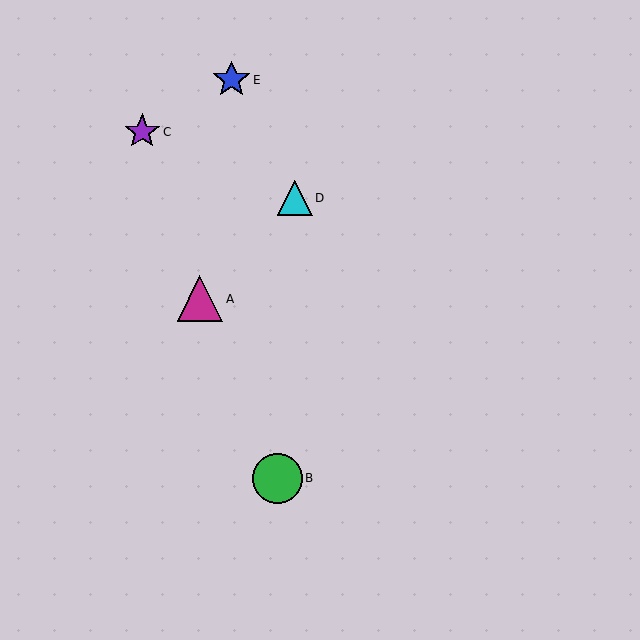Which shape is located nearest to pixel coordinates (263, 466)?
The green circle (labeled B) at (277, 478) is nearest to that location.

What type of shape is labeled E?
Shape E is a blue star.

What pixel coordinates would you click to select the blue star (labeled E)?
Click at (232, 80) to select the blue star E.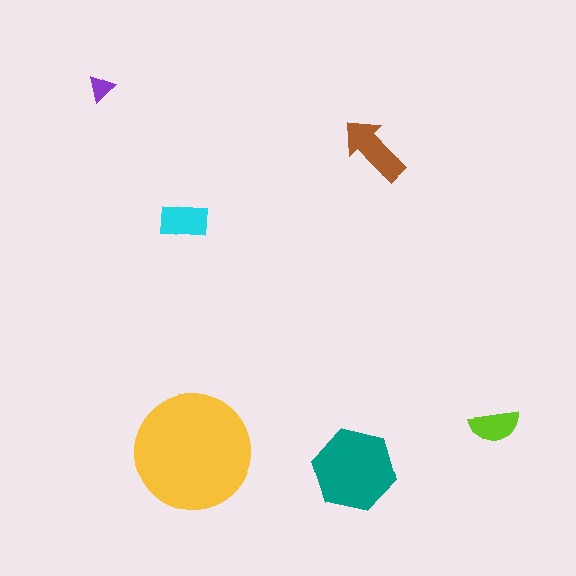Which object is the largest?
The yellow circle.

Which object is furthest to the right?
The lime semicircle is rightmost.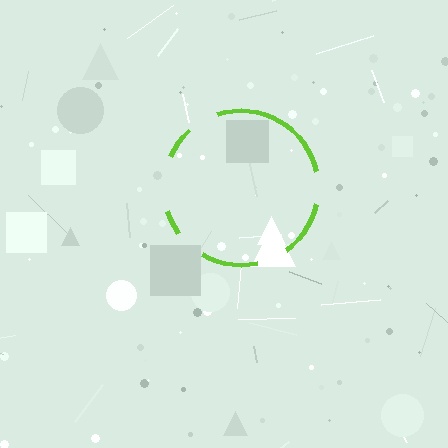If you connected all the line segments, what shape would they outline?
They would outline a circle.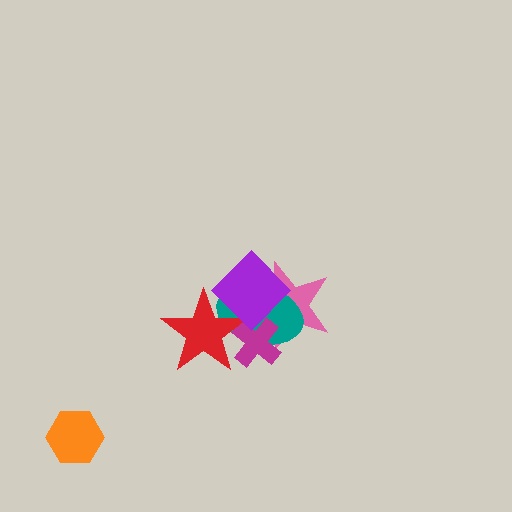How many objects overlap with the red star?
3 objects overlap with the red star.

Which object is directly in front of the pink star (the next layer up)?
The teal ellipse is directly in front of the pink star.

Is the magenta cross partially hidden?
Yes, it is partially covered by another shape.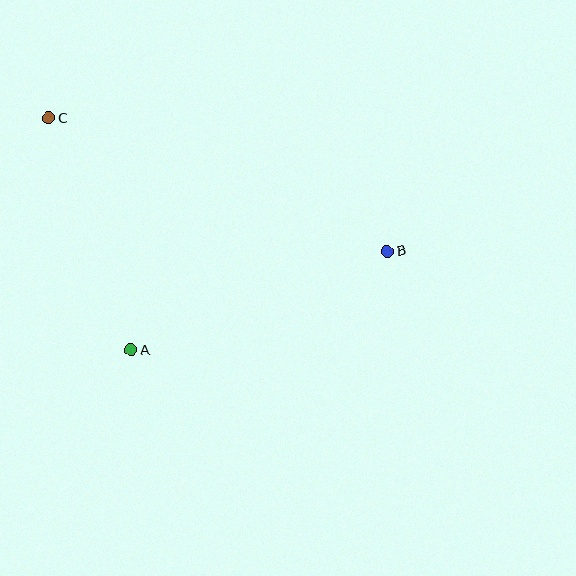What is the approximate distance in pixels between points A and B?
The distance between A and B is approximately 274 pixels.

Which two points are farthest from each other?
Points B and C are farthest from each other.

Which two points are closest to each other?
Points A and C are closest to each other.